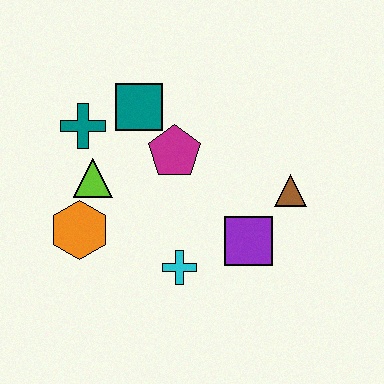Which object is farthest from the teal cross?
The brown triangle is farthest from the teal cross.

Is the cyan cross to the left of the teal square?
No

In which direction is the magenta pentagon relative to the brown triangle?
The magenta pentagon is to the left of the brown triangle.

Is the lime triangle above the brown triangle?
Yes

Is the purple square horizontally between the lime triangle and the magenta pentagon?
No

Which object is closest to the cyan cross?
The purple square is closest to the cyan cross.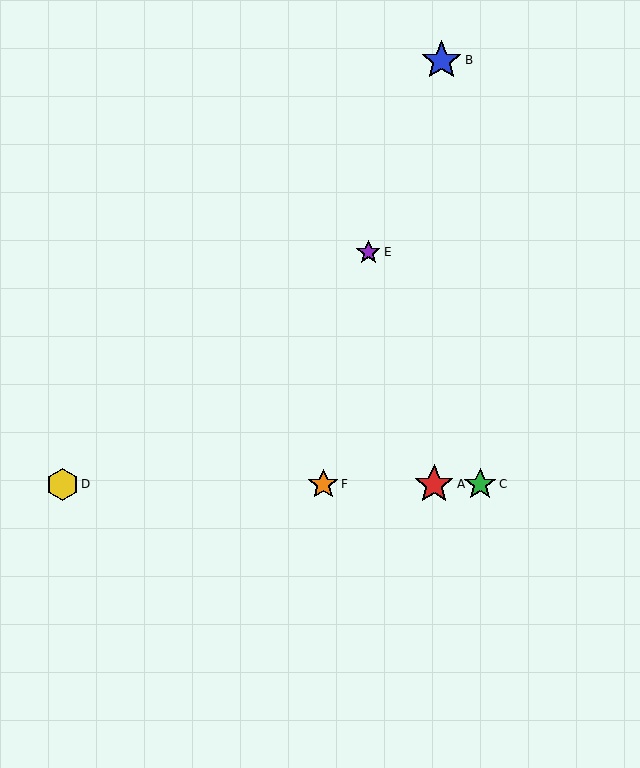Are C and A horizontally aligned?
Yes, both are at y≈484.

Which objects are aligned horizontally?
Objects A, C, D, F are aligned horizontally.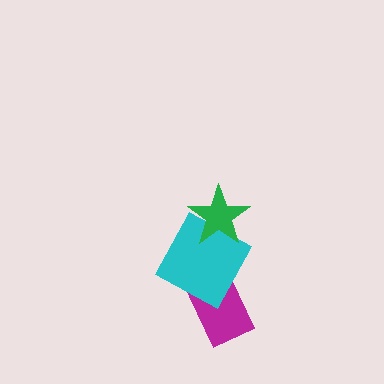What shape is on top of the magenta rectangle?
The cyan square is on top of the magenta rectangle.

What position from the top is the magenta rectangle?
The magenta rectangle is 3rd from the top.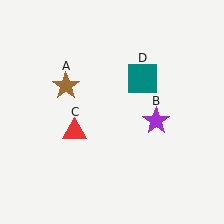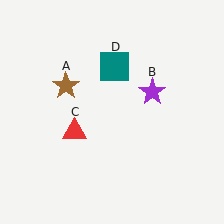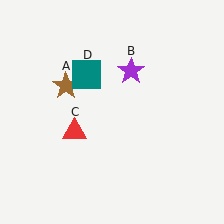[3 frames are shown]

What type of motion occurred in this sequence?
The purple star (object B), teal square (object D) rotated counterclockwise around the center of the scene.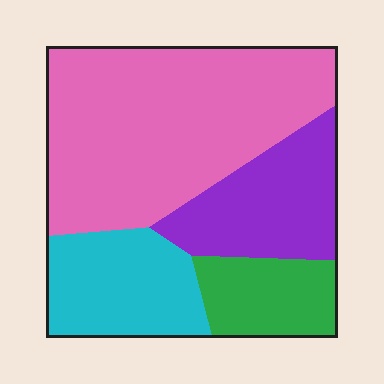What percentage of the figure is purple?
Purple takes up about one fifth (1/5) of the figure.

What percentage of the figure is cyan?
Cyan covers 19% of the figure.